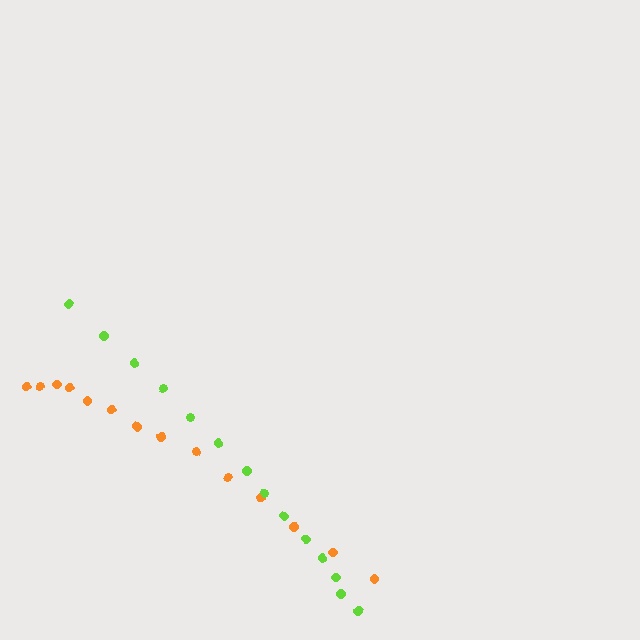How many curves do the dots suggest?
There are 2 distinct paths.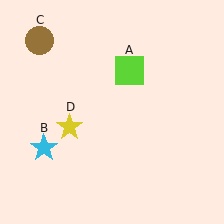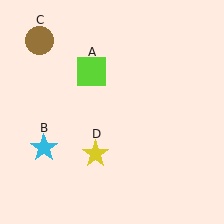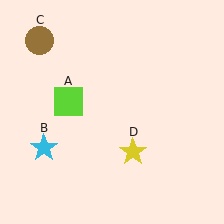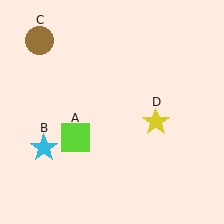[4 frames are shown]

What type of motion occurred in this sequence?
The lime square (object A), yellow star (object D) rotated counterclockwise around the center of the scene.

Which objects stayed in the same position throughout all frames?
Cyan star (object B) and brown circle (object C) remained stationary.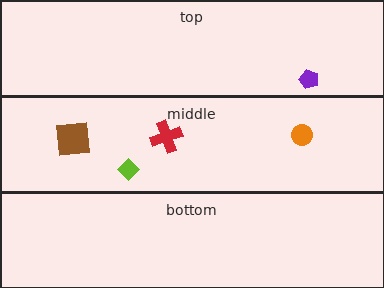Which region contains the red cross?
The middle region.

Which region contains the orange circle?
The middle region.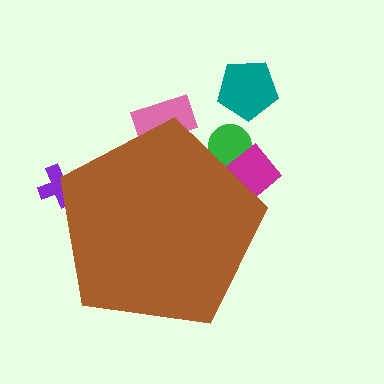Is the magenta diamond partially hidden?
Yes, the magenta diamond is partially hidden behind the brown pentagon.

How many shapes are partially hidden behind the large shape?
4 shapes are partially hidden.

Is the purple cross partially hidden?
Yes, the purple cross is partially hidden behind the brown pentagon.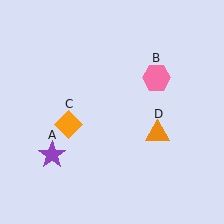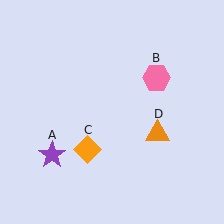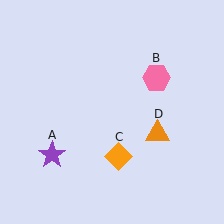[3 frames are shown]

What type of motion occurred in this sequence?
The orange diamond (object C) rotated counterclockwise around the center of the scene.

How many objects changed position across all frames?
1 object changed position: orange diamond (object C).